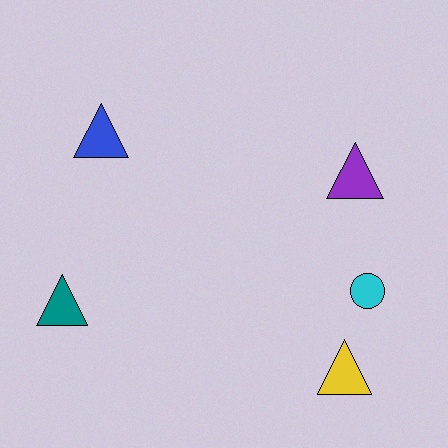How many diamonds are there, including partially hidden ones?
There are no diamonds.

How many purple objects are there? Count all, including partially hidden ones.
There is 1 purple object.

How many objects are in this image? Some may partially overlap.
There are 5 objects.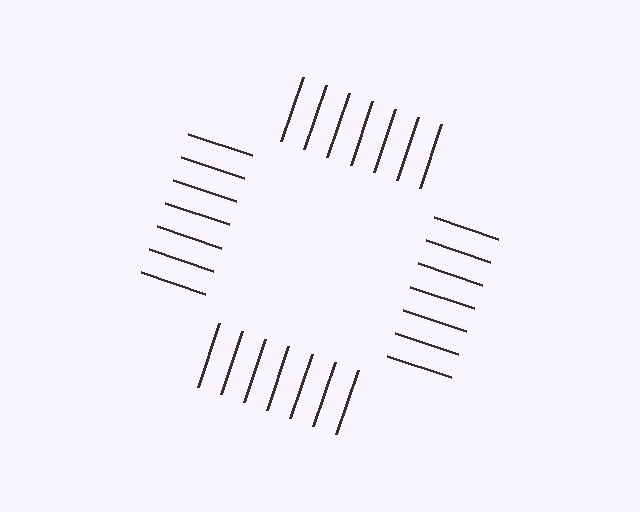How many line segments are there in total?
28 — 7 along each of the 4 edges.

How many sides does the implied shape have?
4 sides — the line-ends trace a square.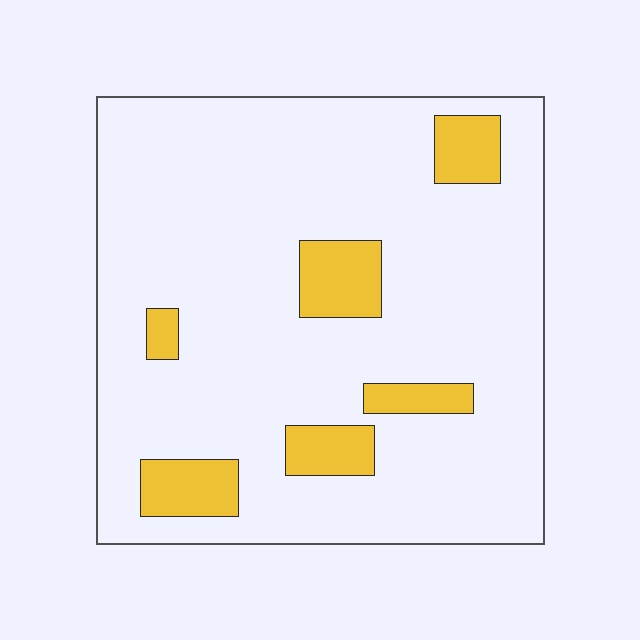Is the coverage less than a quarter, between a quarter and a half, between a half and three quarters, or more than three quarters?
Less than a quarter.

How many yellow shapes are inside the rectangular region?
6.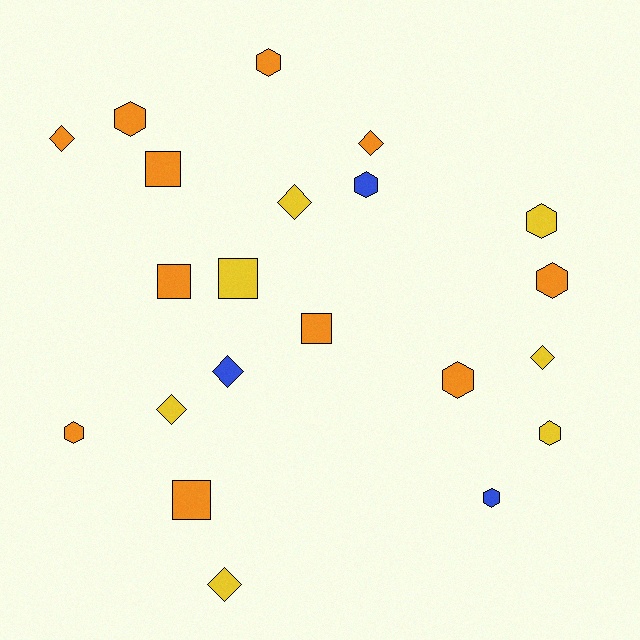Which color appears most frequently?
Orange, with 11 objects.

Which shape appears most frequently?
Hexagon, with 9 objects.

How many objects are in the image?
There are 21 objects.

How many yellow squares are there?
There is 1 yellow square.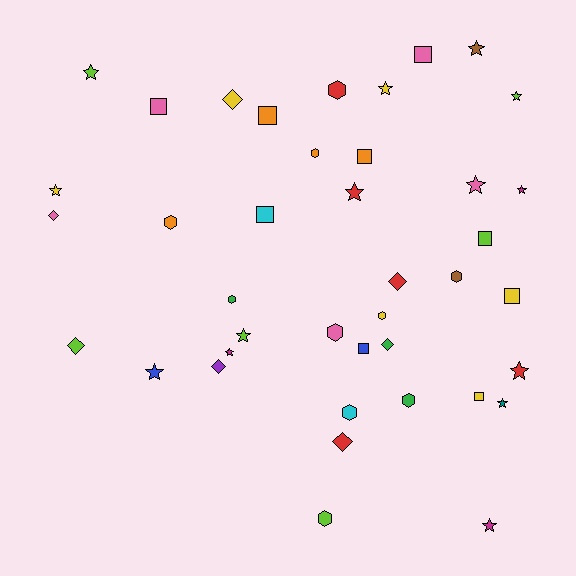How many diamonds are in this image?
There are 7 diamonds.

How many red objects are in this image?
There are 5 red objects.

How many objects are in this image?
There are 40 objects.